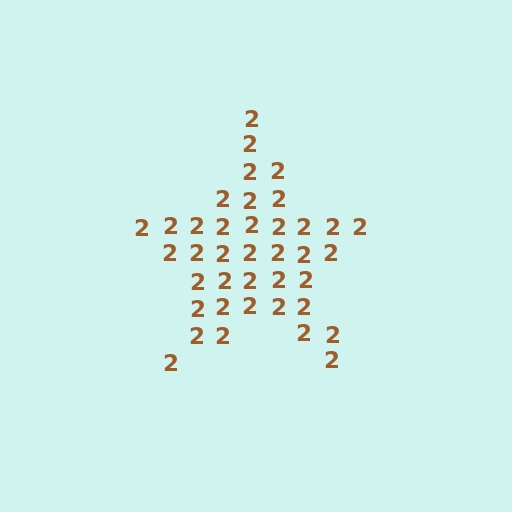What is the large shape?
The large shape is a star.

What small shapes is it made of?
It is made of small digit 2's.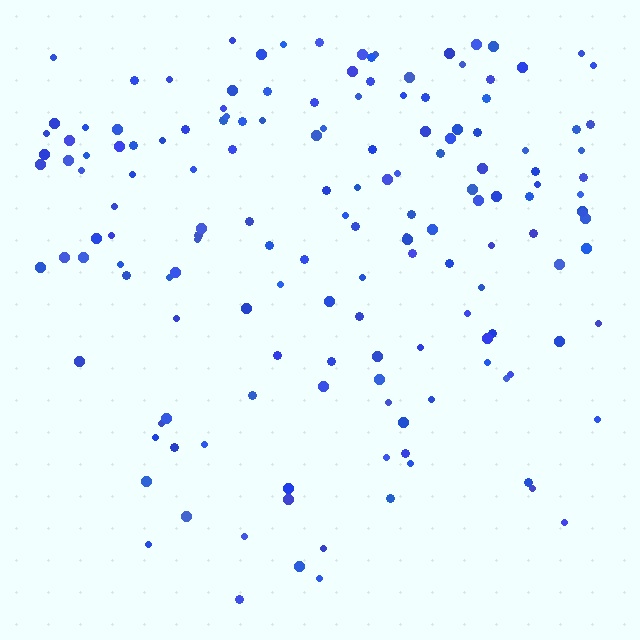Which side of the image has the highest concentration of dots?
The top.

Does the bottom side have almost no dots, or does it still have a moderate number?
Still a moderate number, just noticeably fewer than the top.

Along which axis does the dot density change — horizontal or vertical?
Vertical.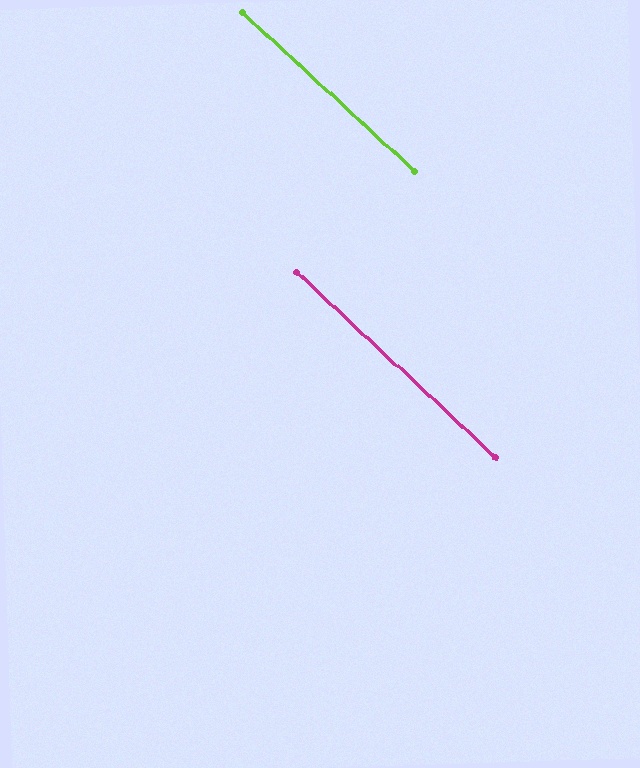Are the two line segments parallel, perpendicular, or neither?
Parallel — their directions differ by only 0.5°.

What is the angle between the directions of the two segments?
Approximately 0 degrees.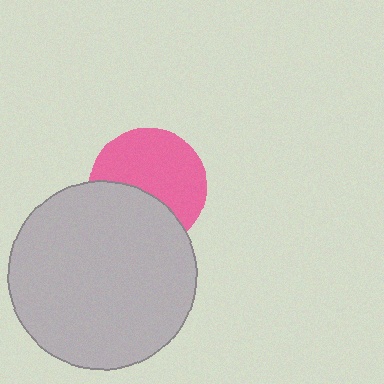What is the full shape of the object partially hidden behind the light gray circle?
The partially hidden object is a pink circle.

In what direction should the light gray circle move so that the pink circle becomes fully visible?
The light gray circle should move down. That is the shortest direction to clear the overlap and leave the pink circle fully visible.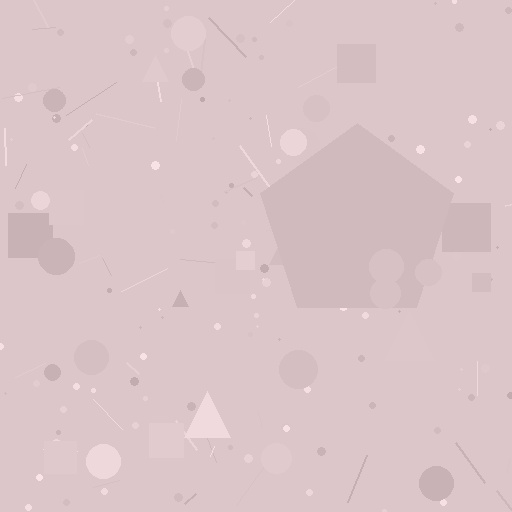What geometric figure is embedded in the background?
A pentagon is embedded in the background.